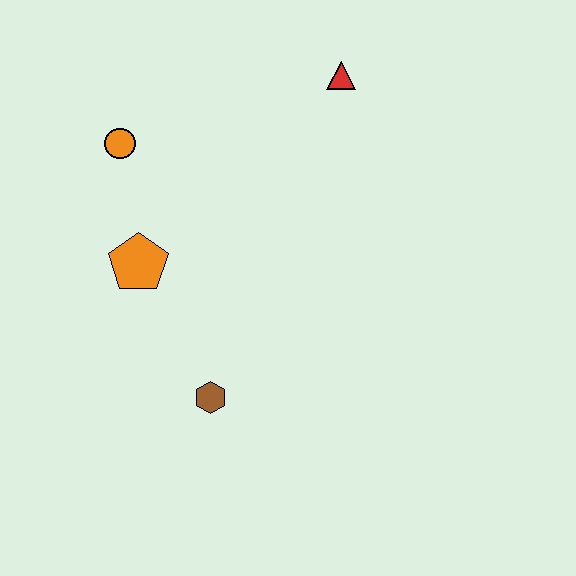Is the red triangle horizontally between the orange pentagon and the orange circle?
No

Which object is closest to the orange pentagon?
The orange circle is closest to the orange pentagon.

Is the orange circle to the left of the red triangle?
Yes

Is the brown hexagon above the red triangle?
No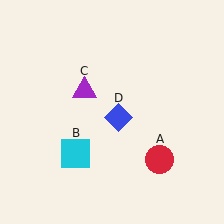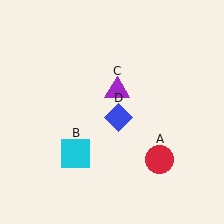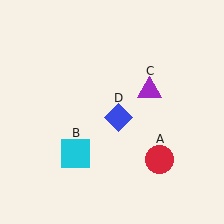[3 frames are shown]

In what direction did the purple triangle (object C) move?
The purple triangle (object C) moved right.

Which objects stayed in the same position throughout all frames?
Red circle (object A) and cyan square (object B) and blue diamond (object D) remained stationary.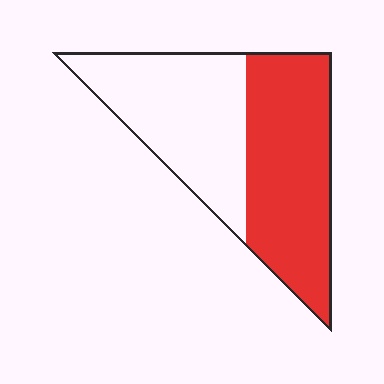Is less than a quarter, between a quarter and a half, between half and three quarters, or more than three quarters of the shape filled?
Between half and three quarters.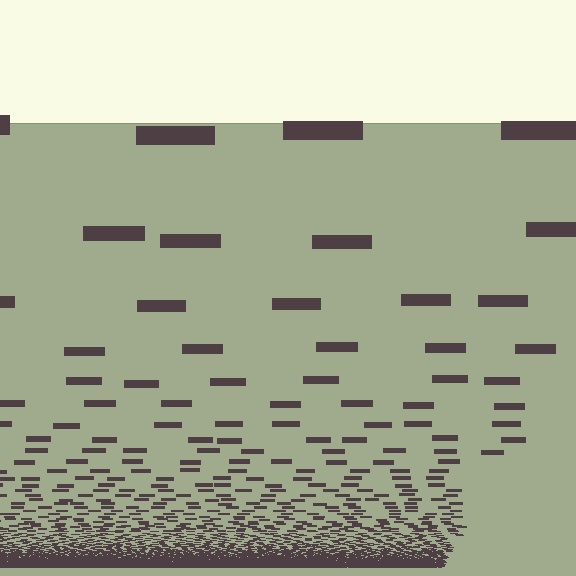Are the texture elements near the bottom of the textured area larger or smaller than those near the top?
Smaller. The gradient is inverted — elements near the bottom are smaller and denser.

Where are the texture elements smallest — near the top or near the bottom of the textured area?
Near the bottom.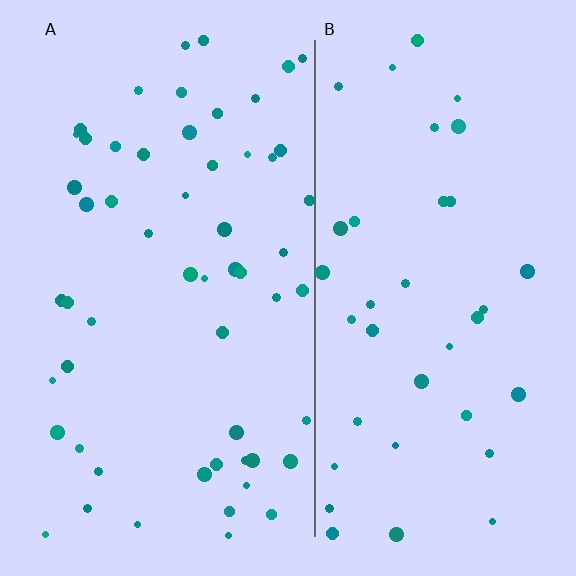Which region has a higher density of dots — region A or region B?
A (the left).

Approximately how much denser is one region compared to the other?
Approximately 1.5× — region A over region B.